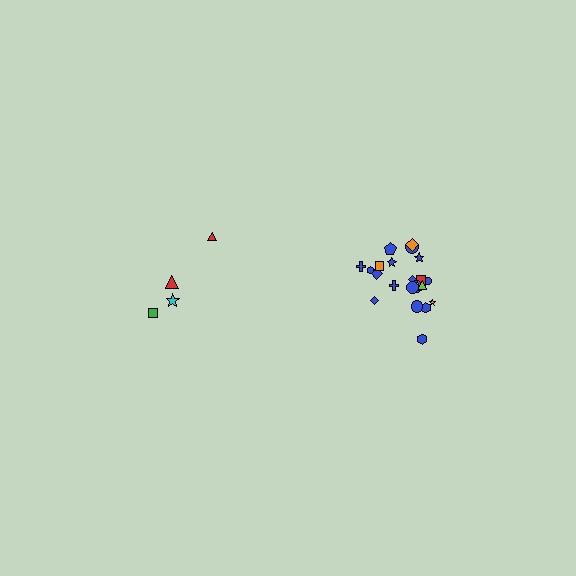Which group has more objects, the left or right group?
The right group.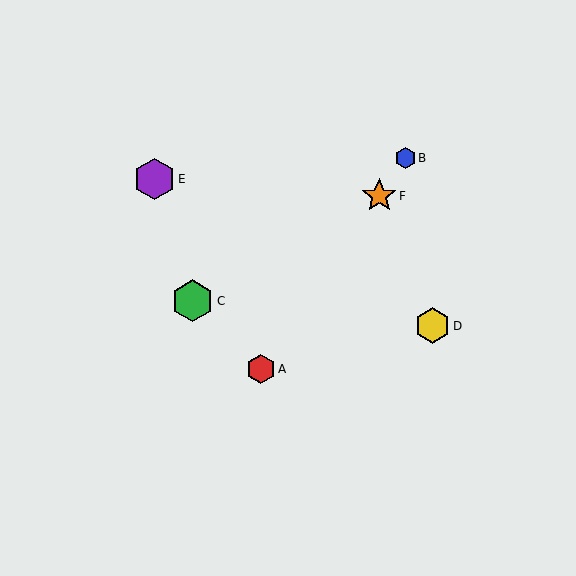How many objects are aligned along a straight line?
3 objects (A, B, F) are aligned along a straight line.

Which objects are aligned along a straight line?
Objects A, B, F are aligned along a straight line.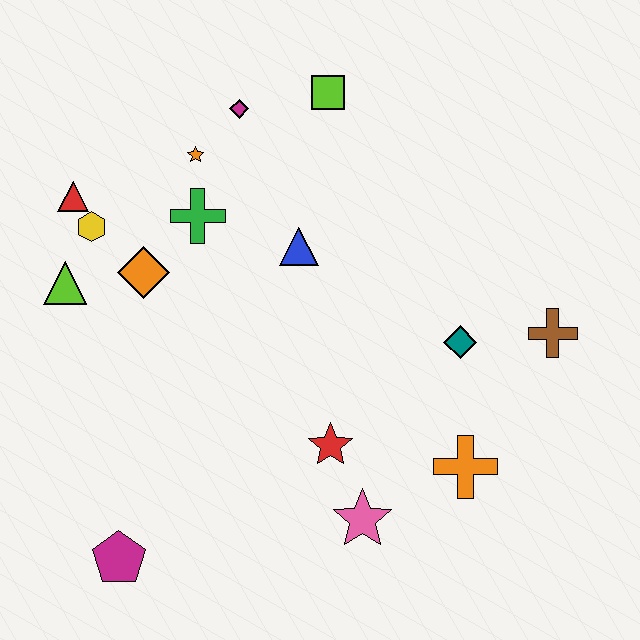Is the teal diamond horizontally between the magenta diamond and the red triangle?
No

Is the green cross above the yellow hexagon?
Yes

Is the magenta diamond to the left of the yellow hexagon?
No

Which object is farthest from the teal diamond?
The red triangle is farthest from the teal diamond.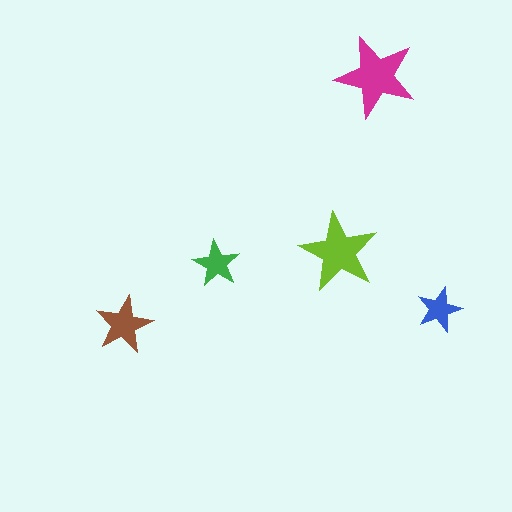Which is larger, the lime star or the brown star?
The lime one.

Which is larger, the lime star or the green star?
The lime one.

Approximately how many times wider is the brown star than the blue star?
About 1.5 times wider.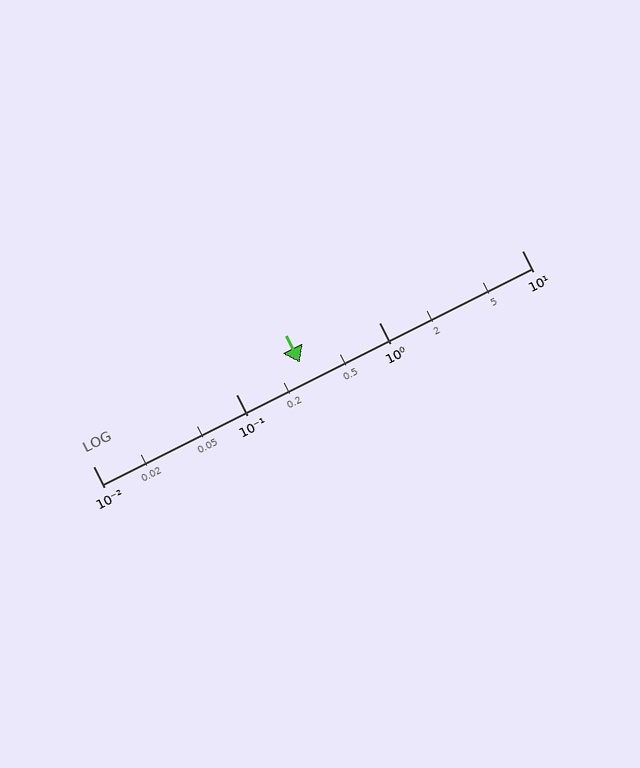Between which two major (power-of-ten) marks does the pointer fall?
The pointer is between 0.1 and 1.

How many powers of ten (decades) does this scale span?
The scale spans 3 decades, from 0.01 to 10.